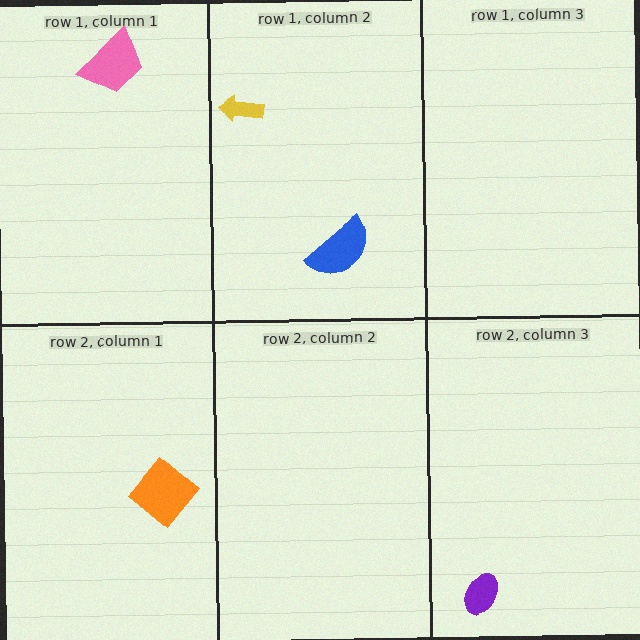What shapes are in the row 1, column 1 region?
The pink trapezoid.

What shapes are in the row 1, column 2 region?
The yellow arrow, the blue semicircle.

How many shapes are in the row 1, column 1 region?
1.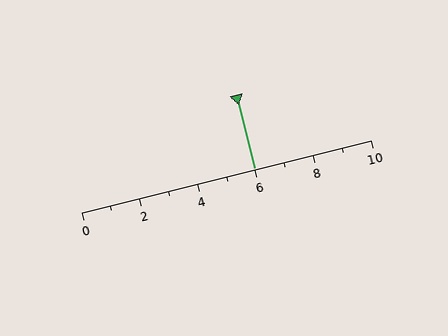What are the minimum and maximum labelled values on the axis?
The axis runs from 0 to 10.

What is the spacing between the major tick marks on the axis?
The major ticks are spaced 2 apart.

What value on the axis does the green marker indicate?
The marker indicates approximately 6.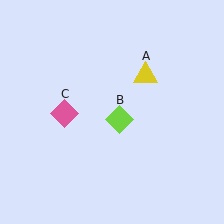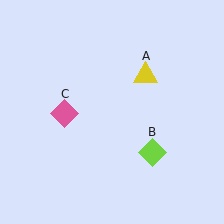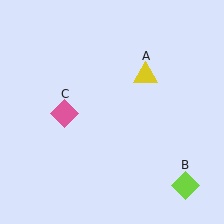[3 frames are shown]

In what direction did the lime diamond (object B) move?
The lime diamond (object B) moved down and to the right.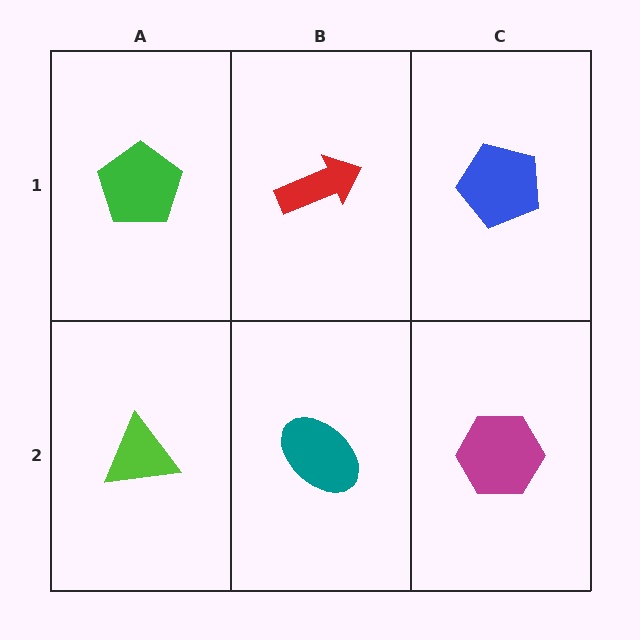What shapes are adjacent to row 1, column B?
A teal ellipse (row 2, column B), a green pentagon (row 1, column A), a blue pentagon (row 1, column C).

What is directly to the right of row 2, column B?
A magenta hexagon.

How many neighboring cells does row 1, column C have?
2.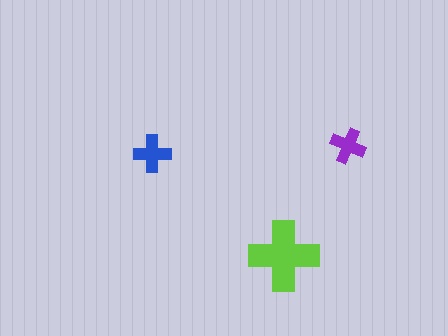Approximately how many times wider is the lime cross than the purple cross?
About 2 times wider.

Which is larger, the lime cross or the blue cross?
The lime one.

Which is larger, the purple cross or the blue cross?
The blue one.